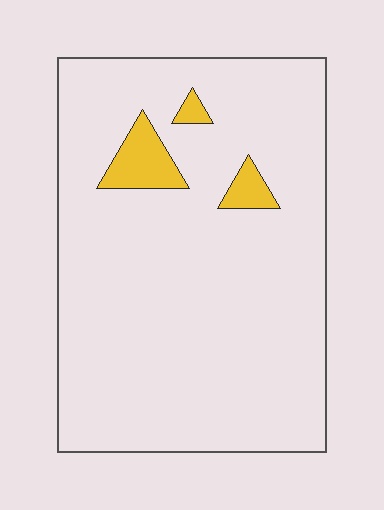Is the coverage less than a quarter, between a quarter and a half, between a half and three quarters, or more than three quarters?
Less than a quarter.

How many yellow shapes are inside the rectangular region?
3.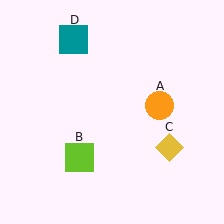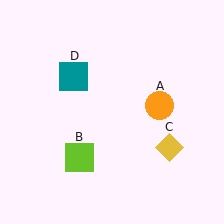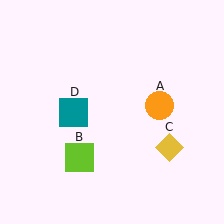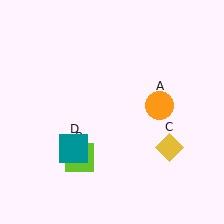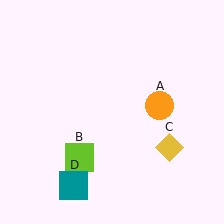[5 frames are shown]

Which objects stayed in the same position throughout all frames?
Orange circle (object A) and lime square (object B) and yellow diamond (object C) remained stationary.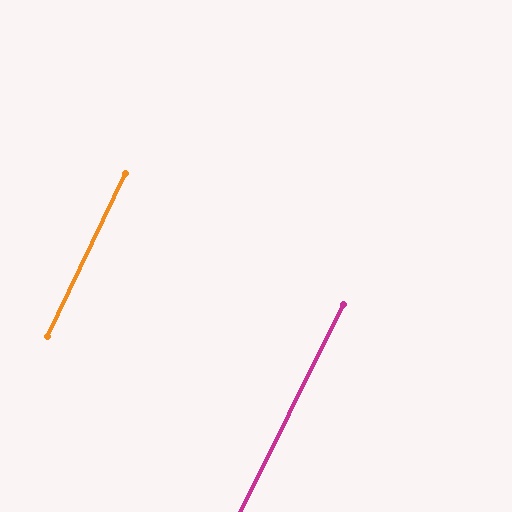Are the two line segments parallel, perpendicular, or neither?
Parallel — their directions differ by only 0.9°.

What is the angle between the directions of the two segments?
Approximately 1 degree.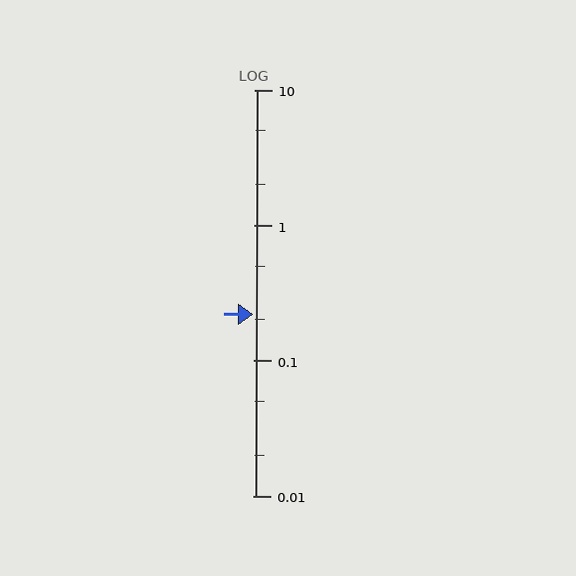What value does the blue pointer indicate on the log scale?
The pointer indicates approximately 0.22.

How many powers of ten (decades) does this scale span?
The scale spans 3 decades, from 0.01 to 10.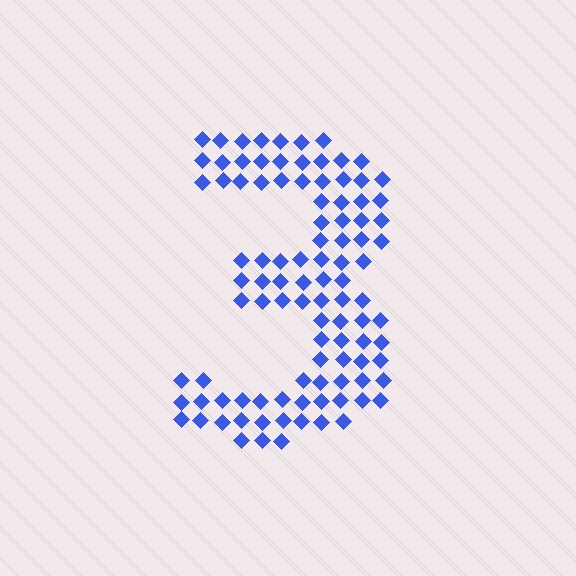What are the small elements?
The small elements are diamonds.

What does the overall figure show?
The overall figure shows the digit 3.